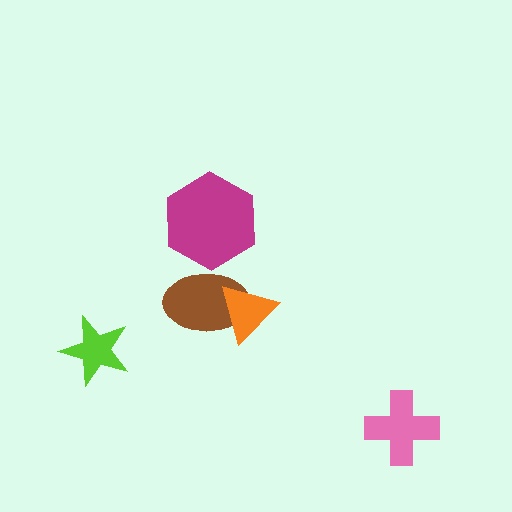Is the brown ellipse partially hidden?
Yes, it is partially covered by another shape.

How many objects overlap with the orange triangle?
1 object overlaps with the orange triangle.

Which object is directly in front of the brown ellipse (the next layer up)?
The orange triangle is directly in front of the brown ellipse.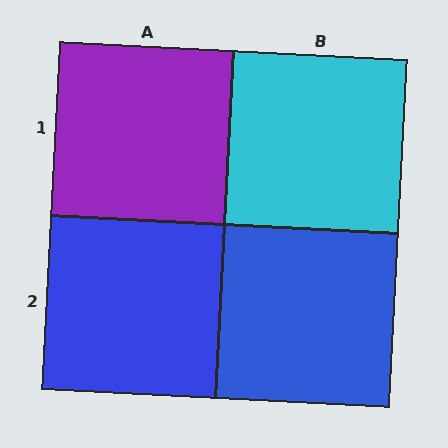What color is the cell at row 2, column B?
Blue.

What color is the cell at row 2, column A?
Blue.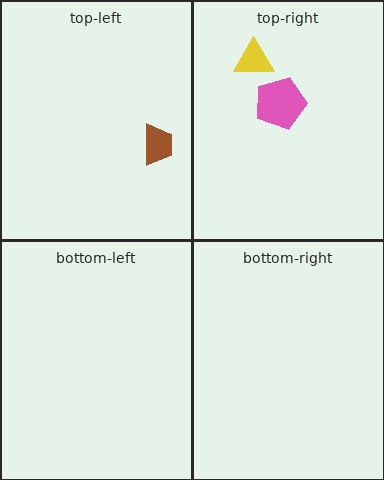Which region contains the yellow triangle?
The top-right region.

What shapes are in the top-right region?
The yellow triangle, the pink pentagon.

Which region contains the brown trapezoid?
The top-left region.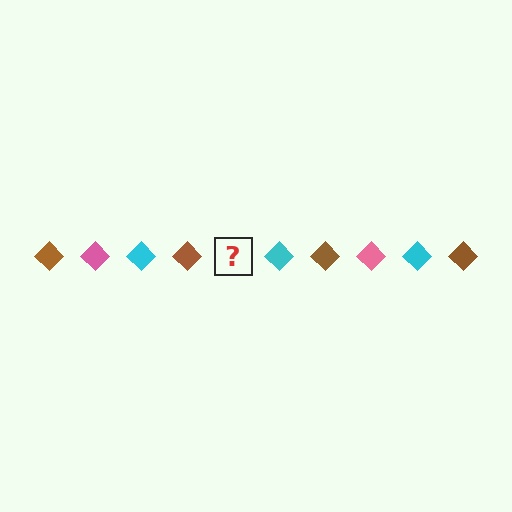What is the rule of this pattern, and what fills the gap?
The rule is that the pattern cycles through brown, pink, cyan diamonds. The gap should be filled with a pink diamond.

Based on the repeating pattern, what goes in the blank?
The blank should be a pink diamond.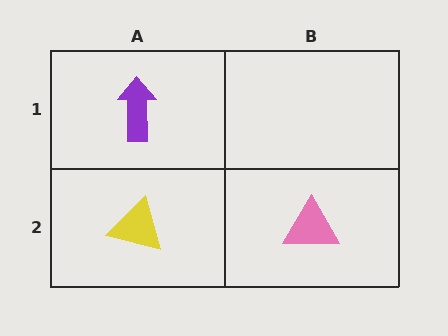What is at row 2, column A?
A yellow triangle.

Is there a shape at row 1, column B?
No, that cell is empty.